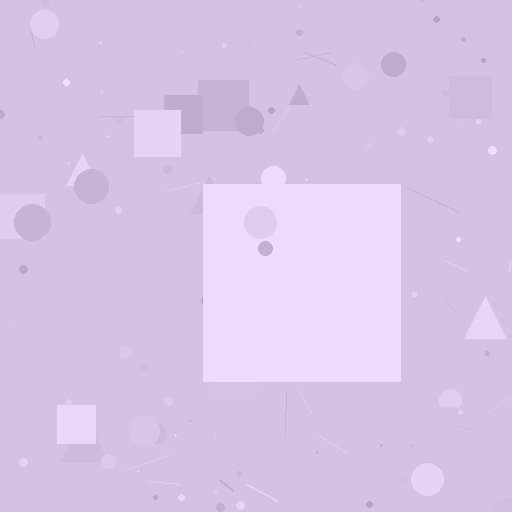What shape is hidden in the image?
A square is hidden in the image.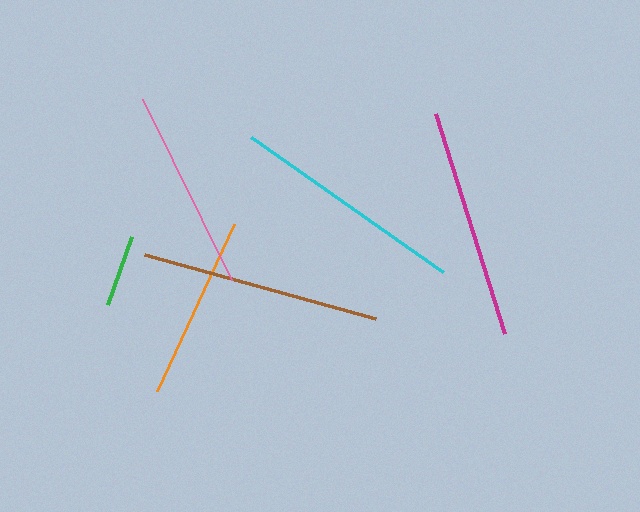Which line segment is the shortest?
The green line is the shortest at approximately 72 pixels.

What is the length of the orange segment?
The orange segment is approximately 183 pixels long.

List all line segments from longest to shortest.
From longest to shortest: brown, cyan, magenta, pink, orange, green.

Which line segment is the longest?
The brown line is the longest at approximately 240 pixels.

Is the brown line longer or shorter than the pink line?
The brown line is longer than the pink line.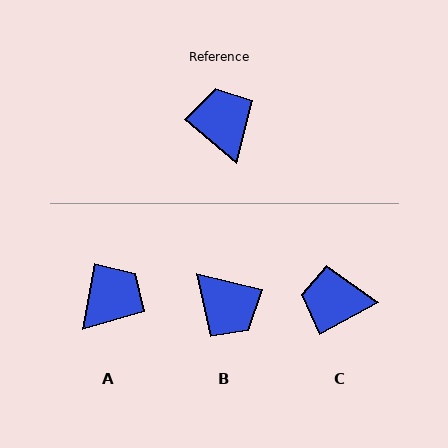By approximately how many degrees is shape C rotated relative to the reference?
Approximately 69 degrees counter-clockwise.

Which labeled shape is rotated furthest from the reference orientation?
B, about 153 degrees away.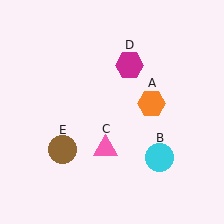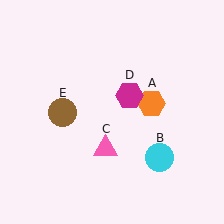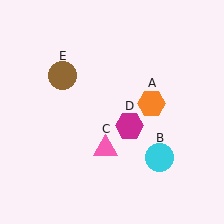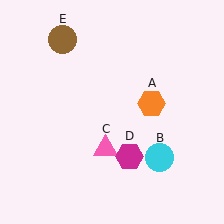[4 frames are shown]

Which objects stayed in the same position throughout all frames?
Orange hexagon (object A) and cyan circle (object B) and pink triangle (object C) remained stationary.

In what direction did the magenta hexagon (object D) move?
The magenta hexagon (object D) moved down.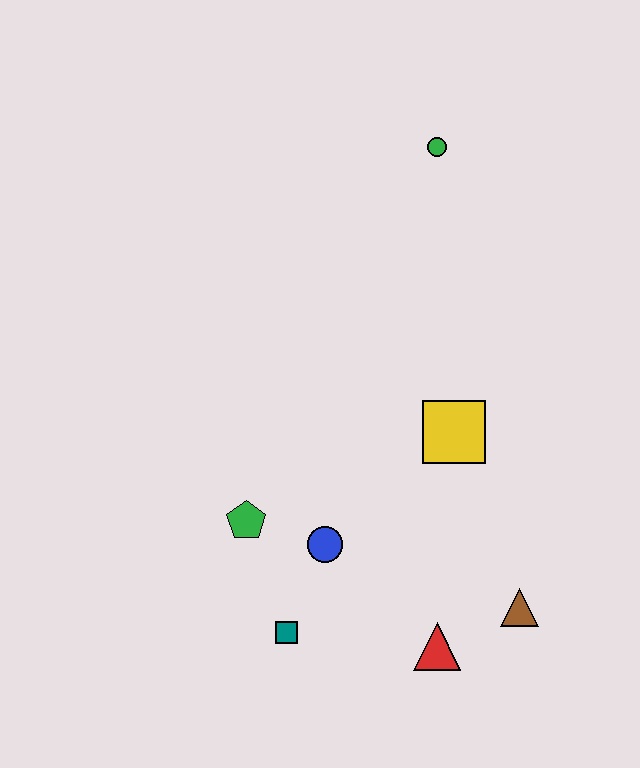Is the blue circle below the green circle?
Yes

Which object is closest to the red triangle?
The brown triangle is closest to the red triangle.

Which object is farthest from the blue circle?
The green circle is farthest from the blue circle.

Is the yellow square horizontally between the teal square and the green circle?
No